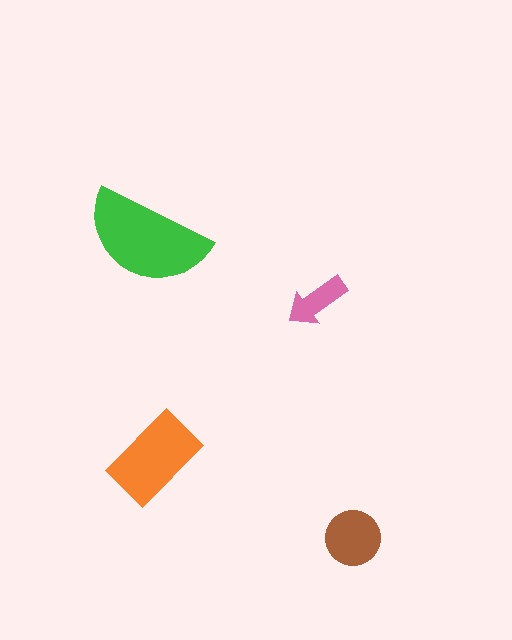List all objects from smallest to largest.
The pink arrow, the brown circle, the orange rectangle, the green semicircle.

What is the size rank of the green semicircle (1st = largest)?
1st.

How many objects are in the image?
There are 4 objects in the image.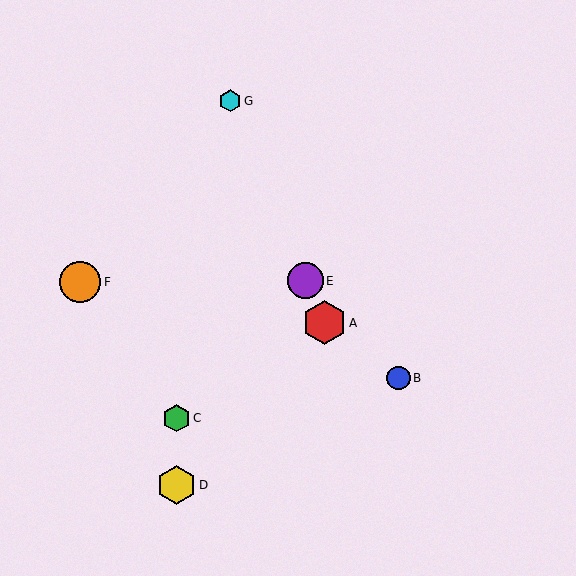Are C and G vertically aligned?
No, C is at x≈177 and G is at x≈230.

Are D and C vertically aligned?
Yes, both are at x≈177.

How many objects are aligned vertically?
2 objects (C, D) are aligned vertically.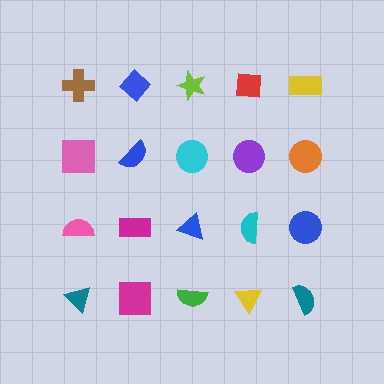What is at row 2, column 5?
An orange circle.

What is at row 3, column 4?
A cyan semicircle.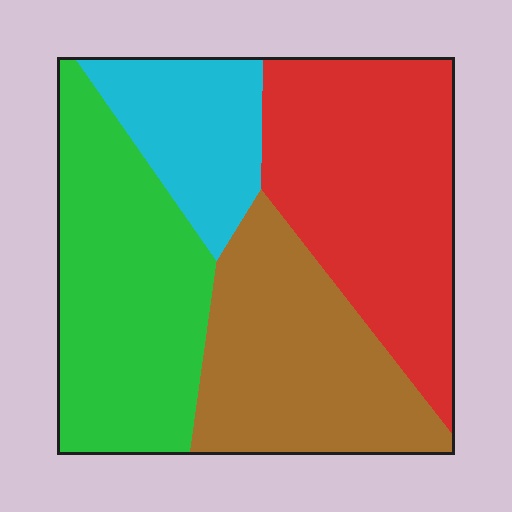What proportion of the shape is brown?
Brown covers around 25% of the shape.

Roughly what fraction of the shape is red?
Red covers around 30% of the shape.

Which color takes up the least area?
Cyan, at roughly 15%.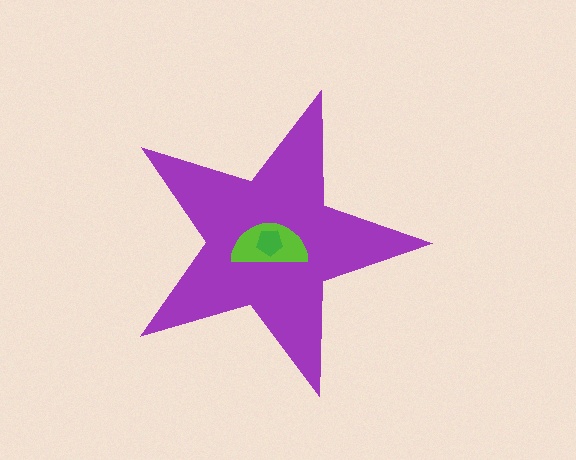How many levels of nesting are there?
3.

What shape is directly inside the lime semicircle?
The green pentagon.